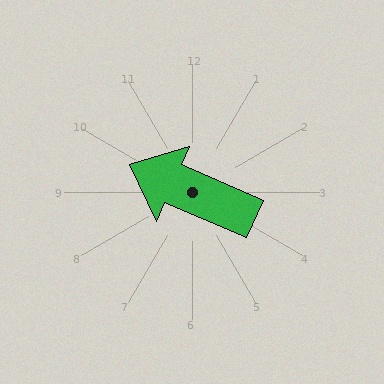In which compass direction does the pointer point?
Northwest.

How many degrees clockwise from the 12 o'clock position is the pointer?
Approximately 293 degrees.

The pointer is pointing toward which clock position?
Roughly 10 o'clock.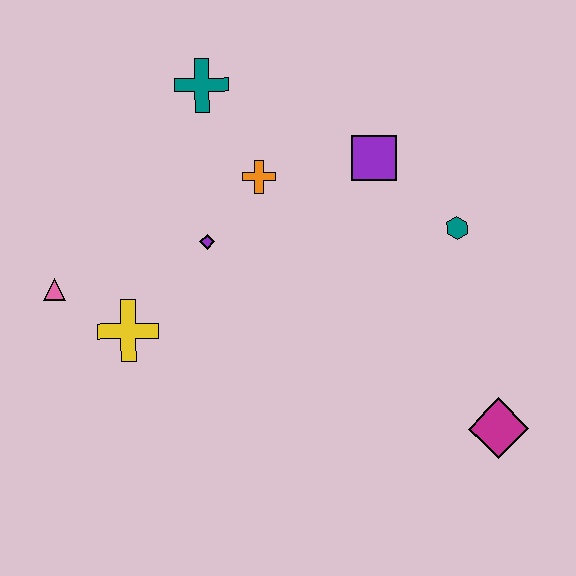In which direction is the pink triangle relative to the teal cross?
The pink triangle is below the teal cross.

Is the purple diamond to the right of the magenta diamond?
No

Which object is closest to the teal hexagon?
The purple square is closest to the teal hexagon.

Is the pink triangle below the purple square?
Yes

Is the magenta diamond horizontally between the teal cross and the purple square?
No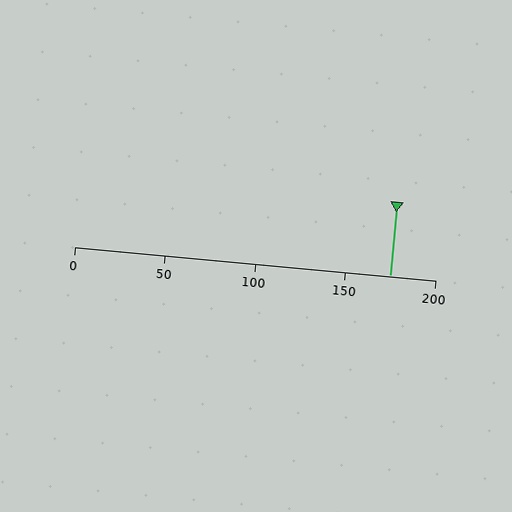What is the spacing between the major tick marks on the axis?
The major ticks are spaced 50 apart.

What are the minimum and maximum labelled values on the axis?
The axis runs from 0 to 200.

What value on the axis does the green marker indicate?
The marker indicates approximately 175.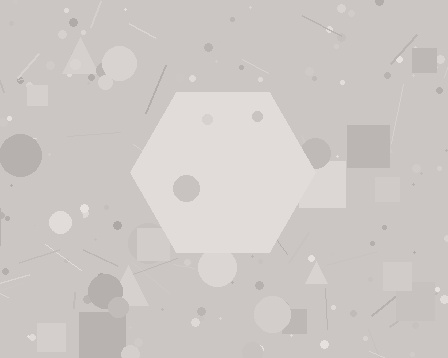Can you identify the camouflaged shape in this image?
The camouflaged shape is a hexagon.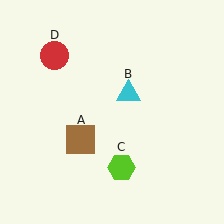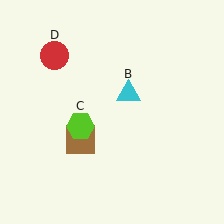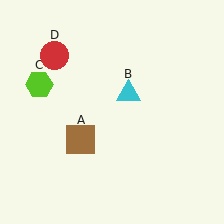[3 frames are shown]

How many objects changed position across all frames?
1 object changed position: lime hexagon (object C).